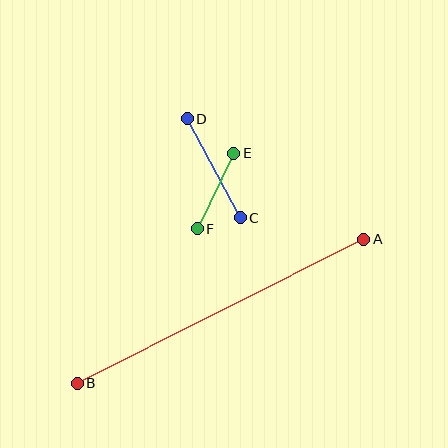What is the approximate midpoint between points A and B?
The midpoint is at approximately (220, 311) pixels.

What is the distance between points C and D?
The distance is approximately 112 pixels.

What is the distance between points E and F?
The distance is approximately 84 pixels.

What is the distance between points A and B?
The distance is approximately 321 pixels.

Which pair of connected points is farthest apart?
Points A and B are farthest apart.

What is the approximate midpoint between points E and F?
The midpoint is at approximately (216, 191) pixels.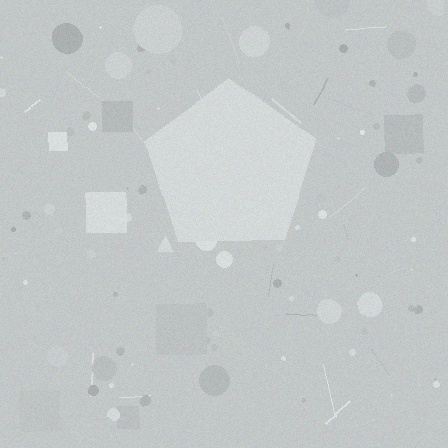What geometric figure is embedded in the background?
A pentagon is embedded in the background.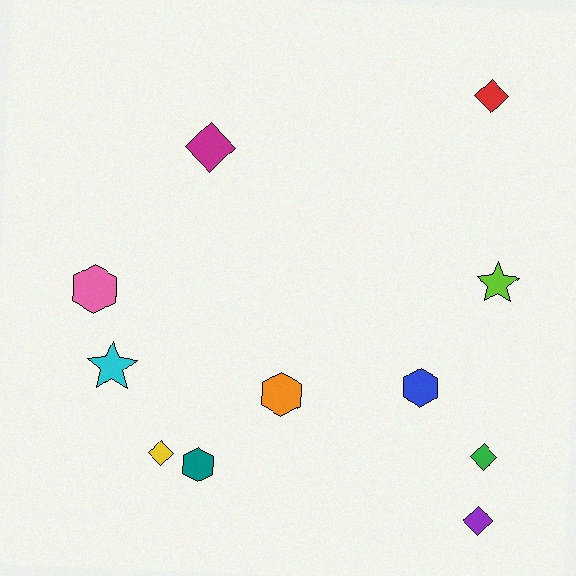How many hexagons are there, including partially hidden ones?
There are 4 hexagons.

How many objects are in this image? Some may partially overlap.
There are 11 objects.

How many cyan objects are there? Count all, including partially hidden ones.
There is 1 cyan object.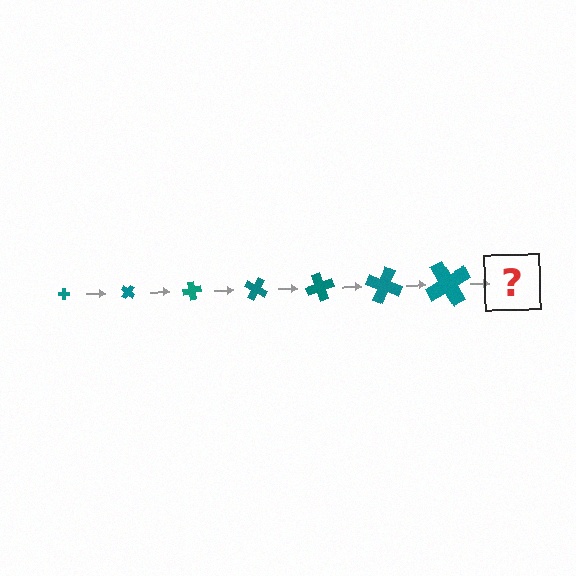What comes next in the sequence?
The next element should be a cross, larger than the previous one and rotated 280 degrees from the start.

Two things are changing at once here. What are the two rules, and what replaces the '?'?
The two rules are that the cross grows larger each step and it rotates 40 degrees each step. The '?' should be a cross, larger than the previous one and rotated 280 degrees from the start.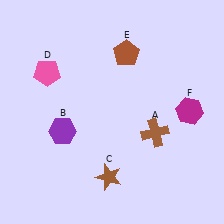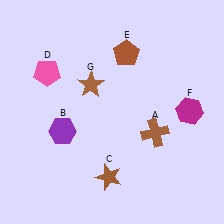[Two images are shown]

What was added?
A brown star (G) was added in Image 2.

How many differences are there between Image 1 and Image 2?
There is 1 difference between the two images.